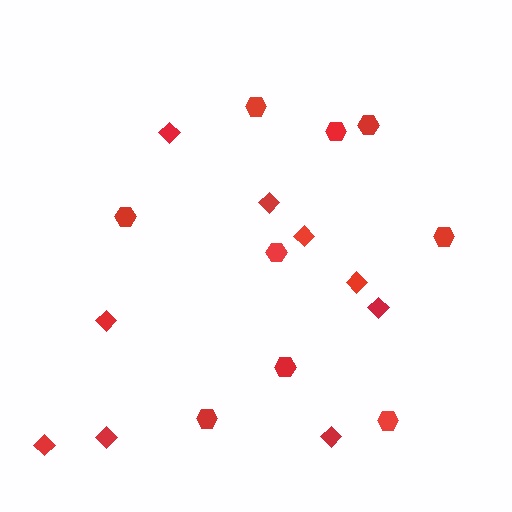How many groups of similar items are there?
There are 2 groups: one group of hexagons (9) and one group of diamonds (9).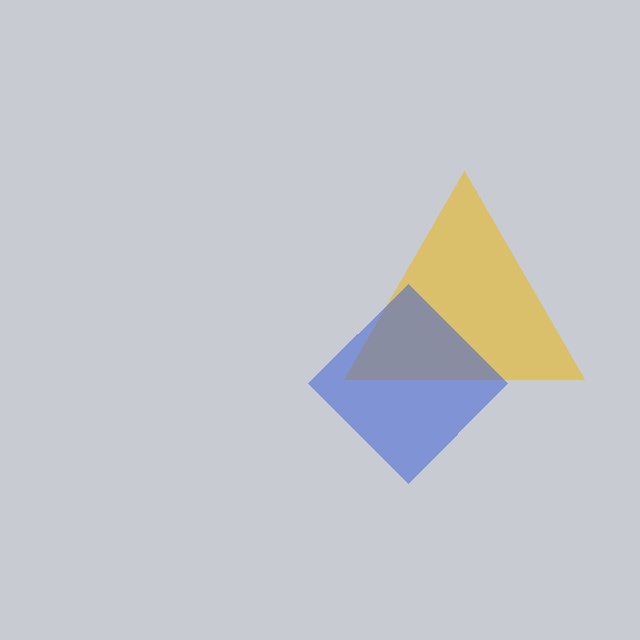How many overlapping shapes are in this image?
There are 2 overlapping shapes in the image.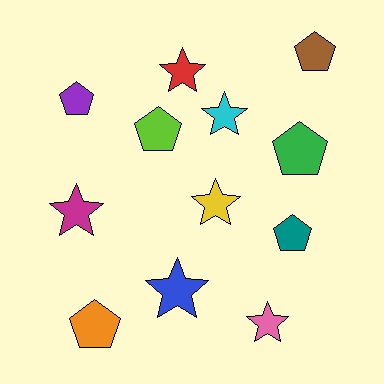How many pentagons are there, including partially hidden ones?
There are 6 pentagons.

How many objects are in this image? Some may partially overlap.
There are 12 objects.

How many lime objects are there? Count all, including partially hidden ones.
There is 1 lime object.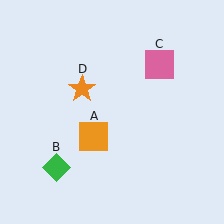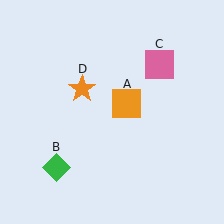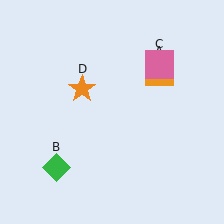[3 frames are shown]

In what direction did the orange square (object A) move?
The orange square (object A) moved up and to the right.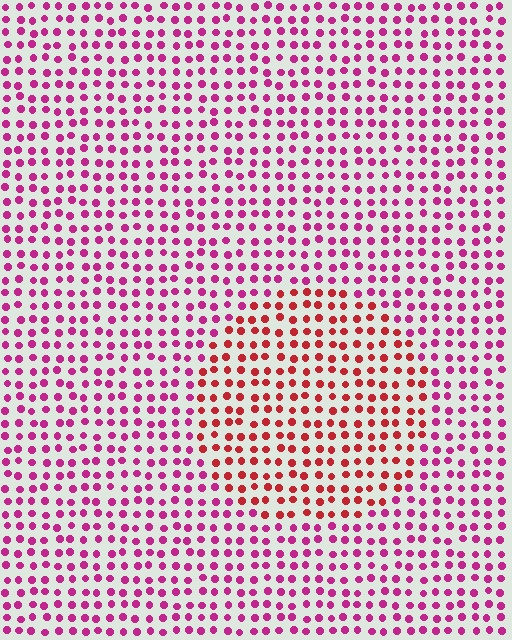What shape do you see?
I see a circle.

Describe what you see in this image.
The image is filled with small magenta elements in a uniform arrangement. A circle-shaped region is visible where the elements are tinted to a slightly different hue, forming a subtle color boundary.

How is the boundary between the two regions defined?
The boundary is defined purely by a slight shift in hue (about 35 degrees). Spacing, size, and orientation are identical on both sides.